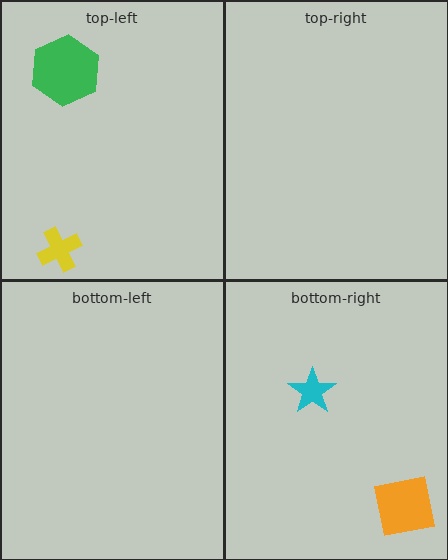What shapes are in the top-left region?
The yellow cross, the green hexagon.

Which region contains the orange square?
The bottom-right region.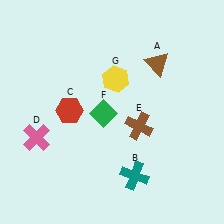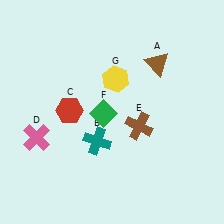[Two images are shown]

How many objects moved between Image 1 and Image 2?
1 object moved between the two images.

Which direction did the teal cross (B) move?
The teal cross (B) moved left.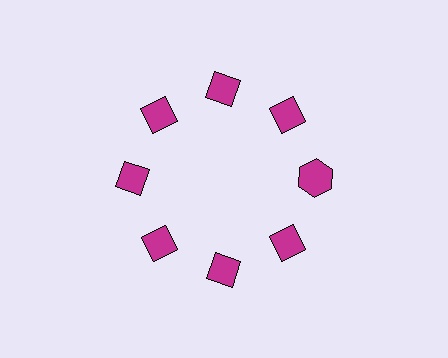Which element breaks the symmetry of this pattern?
The magenta hexagon at roughly the 3 o'clock position breaks the symmetry. All other shapes are magenta diamonds.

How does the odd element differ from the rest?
It has a different shape: hexagon instead of diamond.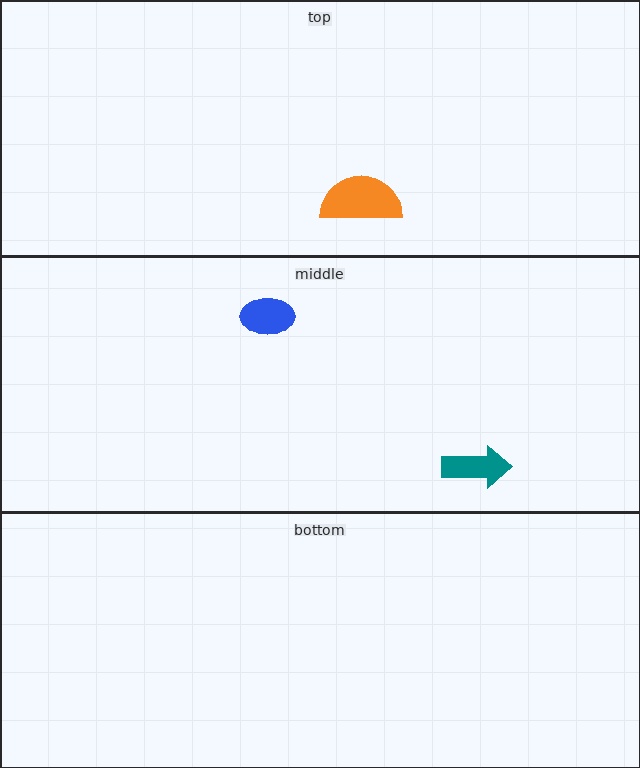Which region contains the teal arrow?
The middle region.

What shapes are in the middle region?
The teal arrow, the blue ellipse.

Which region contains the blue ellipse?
The middle region.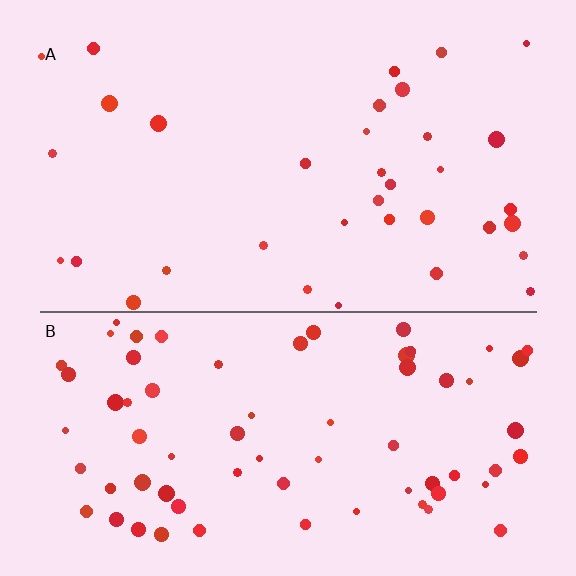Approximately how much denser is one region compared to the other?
Approximately 2.0× — region B over region A.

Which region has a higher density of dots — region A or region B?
B (the bottom).